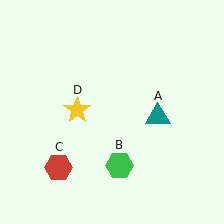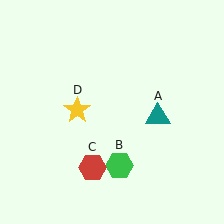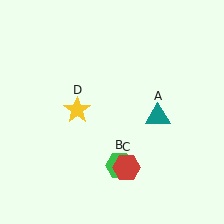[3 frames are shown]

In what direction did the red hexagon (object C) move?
The red hexagon (object C) moved right.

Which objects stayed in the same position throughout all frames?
Teal triangle (object A) and green hexagon (object B) and yellow star (object D) remained stationary.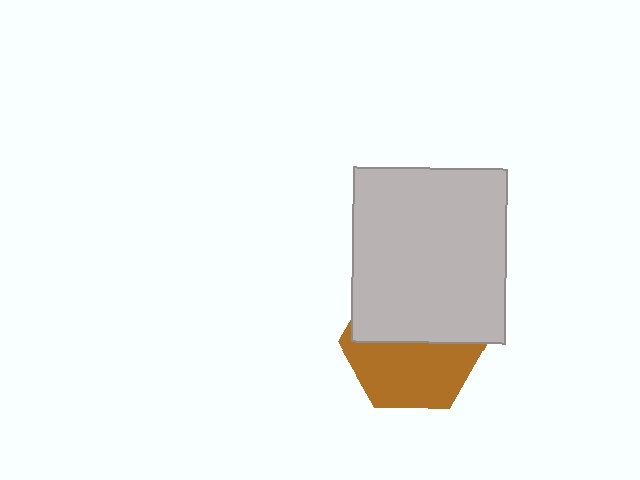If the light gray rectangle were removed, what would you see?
You would see the complete brown hexagon.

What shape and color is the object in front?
The object in front is a light gray rectangle.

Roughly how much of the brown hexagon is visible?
About half of it is visible (roughly 52%).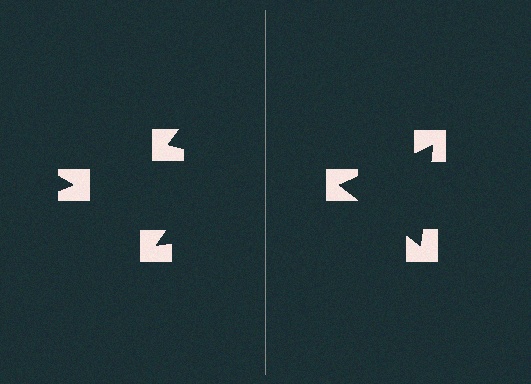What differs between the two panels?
The notched squares are positioned identically on both sides; only the wedge orientations differ. On the right they align to a triangle; on the left they are misaligned.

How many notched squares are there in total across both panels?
6 — 3 on each side.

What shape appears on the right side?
An illusory triangle.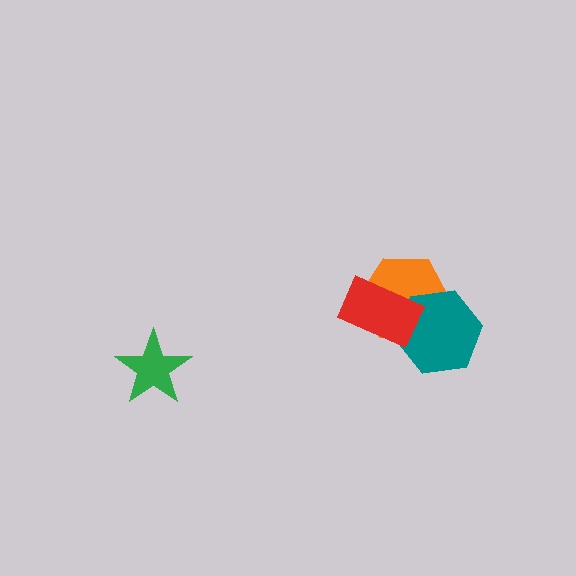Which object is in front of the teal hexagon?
The red rectangle is in front of the teal hexagon.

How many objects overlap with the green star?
0 objects overlap with the green star.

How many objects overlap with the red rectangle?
2 objects overlap with the red rectangle.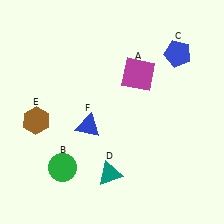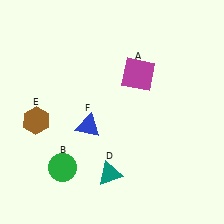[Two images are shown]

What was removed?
The blue pentagon (C) was removed in Image 2.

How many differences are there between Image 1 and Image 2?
There is 1 difference between the two images.